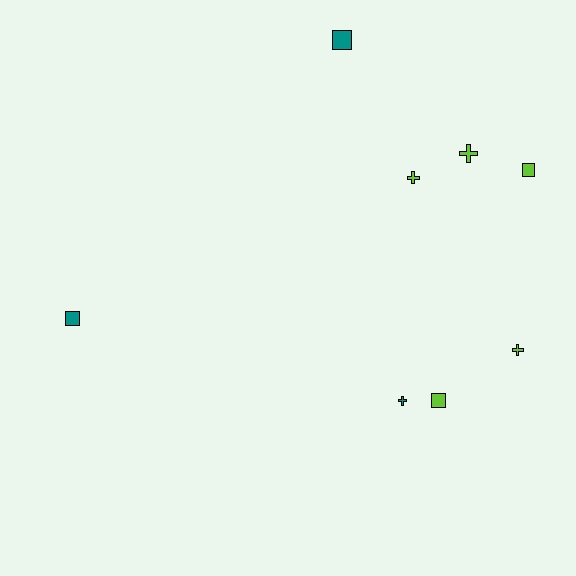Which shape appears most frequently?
Square, with 4 objects.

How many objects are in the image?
There are 8 objects.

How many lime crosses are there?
There are 3 lime crosses.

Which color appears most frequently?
Lime, with 5 objects.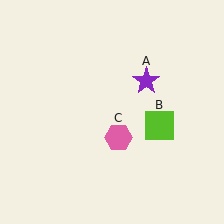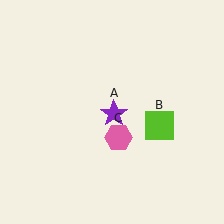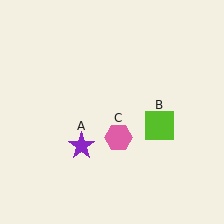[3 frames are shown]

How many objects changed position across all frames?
1 object changed position: purple star (object A).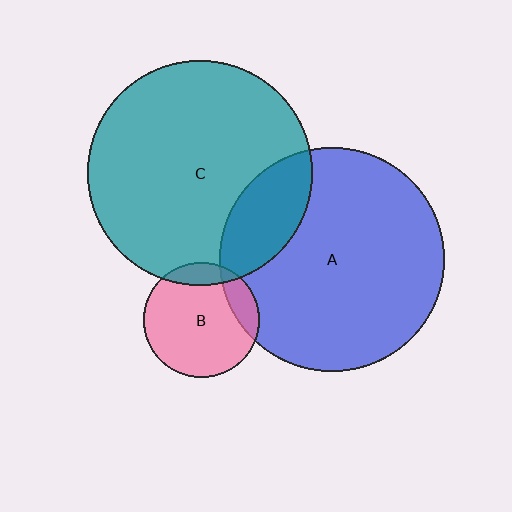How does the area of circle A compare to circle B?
Approximately 3.8 times.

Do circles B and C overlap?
Yes.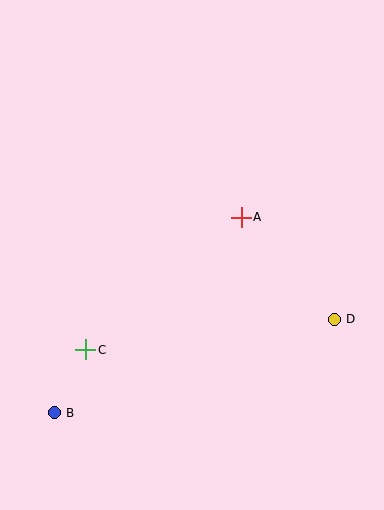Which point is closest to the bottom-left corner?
Point B is closest to the bottom-left corner.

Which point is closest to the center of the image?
Point A at (241, 217) is closest to the center.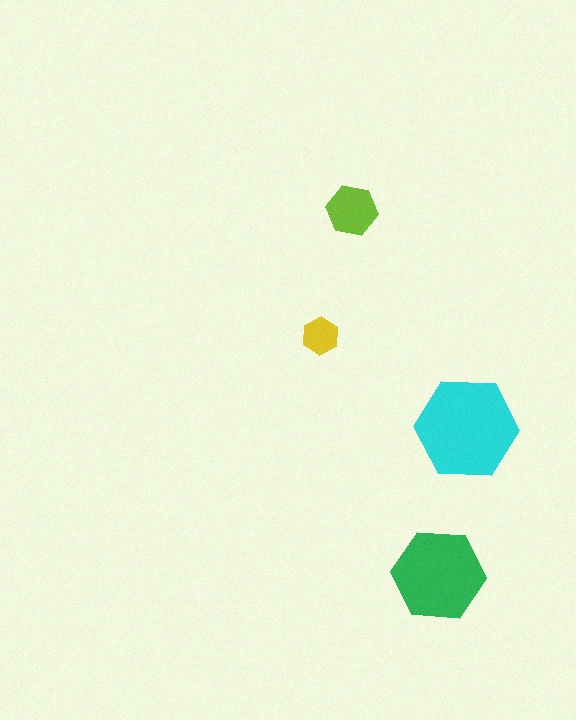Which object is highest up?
The lime hexagon is topmost.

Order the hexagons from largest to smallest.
the cyan one, the green one, the lime one, the yellow one.